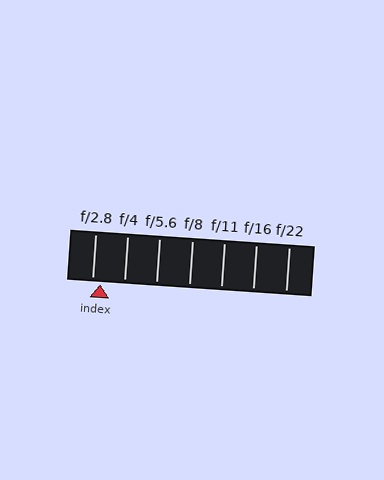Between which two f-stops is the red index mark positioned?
The index mark is between f/2.8 and f/4.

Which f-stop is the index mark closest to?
The index mark is closest to f/2.8.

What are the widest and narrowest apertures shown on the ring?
The widest aperture shown is f/2.8 and the narrowest is f/22.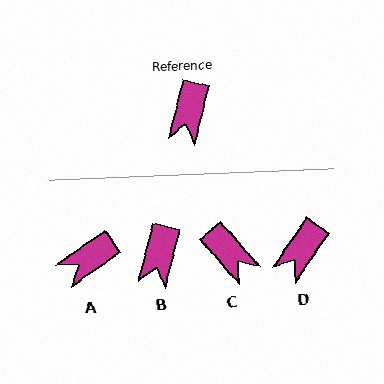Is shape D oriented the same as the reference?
No, it is off by about 21 degrees.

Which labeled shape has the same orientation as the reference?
B.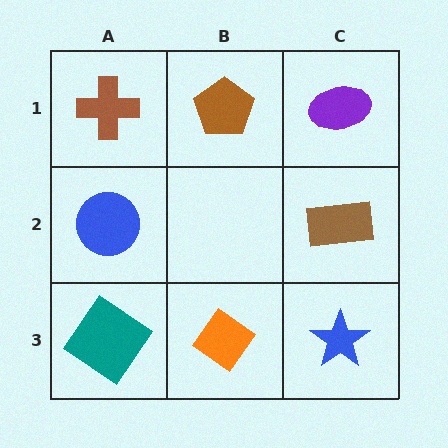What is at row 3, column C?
A blue star.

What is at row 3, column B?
An orange diamond.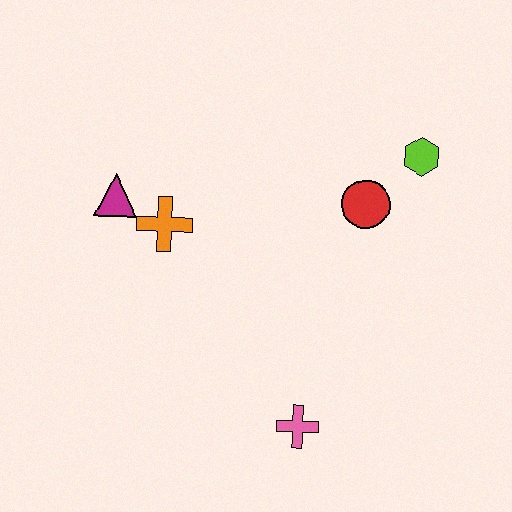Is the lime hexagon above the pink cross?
Yes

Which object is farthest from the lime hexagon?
The magenta triangle is farthest from the lime hexagon.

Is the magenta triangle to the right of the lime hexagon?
No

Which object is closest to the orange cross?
The magenta triangle is closest to the orange cross.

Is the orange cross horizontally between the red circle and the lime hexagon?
No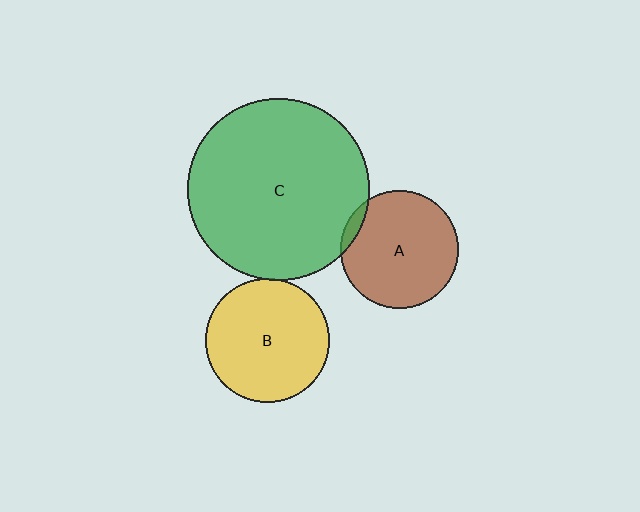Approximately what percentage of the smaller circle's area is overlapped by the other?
Approximately 5%.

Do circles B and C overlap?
Yes.